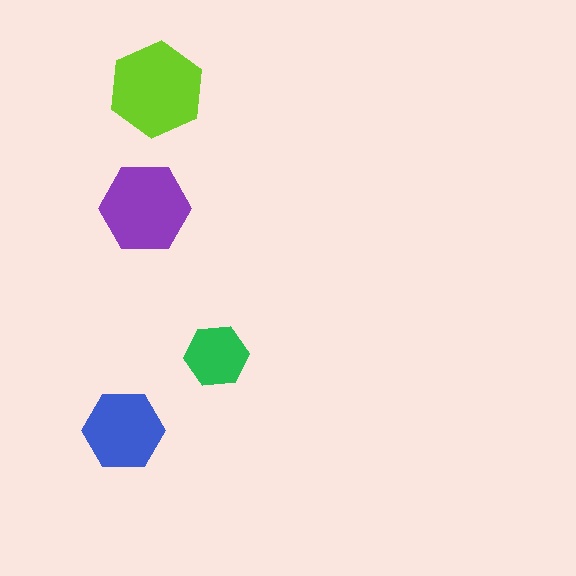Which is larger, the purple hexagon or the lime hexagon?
The lime one.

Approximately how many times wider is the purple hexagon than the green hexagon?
About 1.5 times wider.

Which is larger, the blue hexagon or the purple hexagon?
The purple one.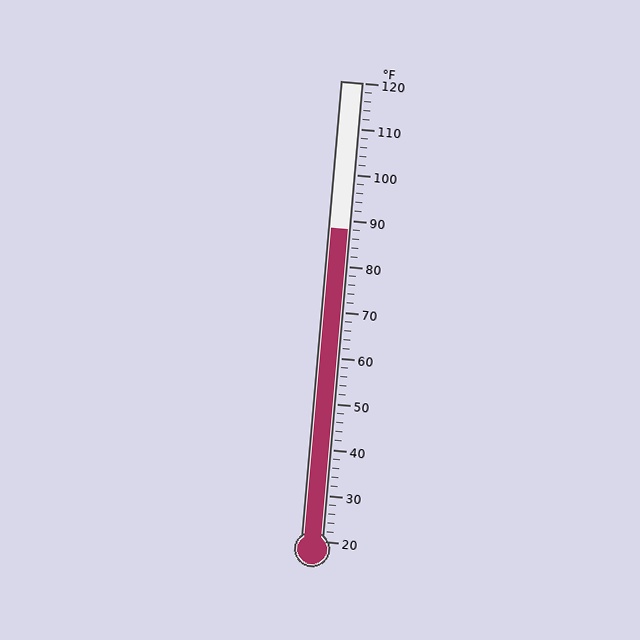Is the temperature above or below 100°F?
The temperature is below 100°F.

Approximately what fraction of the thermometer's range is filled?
The thermometer is filled to approximately 70% of its range.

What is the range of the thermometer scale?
The thermometer scale ranges from 20°F to 120°F.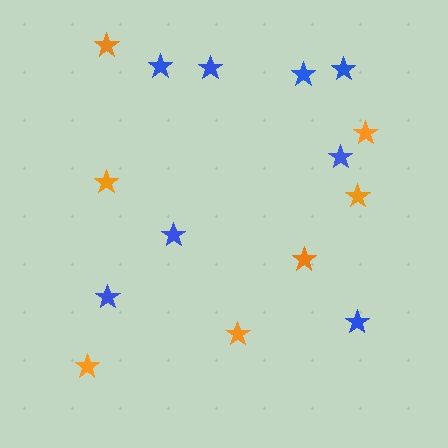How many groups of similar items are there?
There are 2 groups: one group of orange stars (7) and one group of blue stars (8).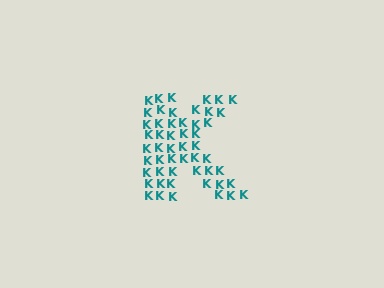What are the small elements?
The small elements are letter K's.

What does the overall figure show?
The overall figure shows the letter K.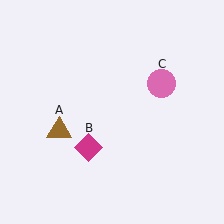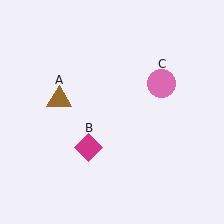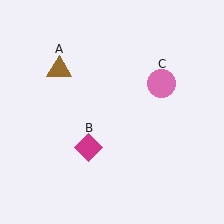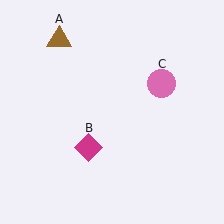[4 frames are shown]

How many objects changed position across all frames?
1 object changed position: brown triangle (object A).